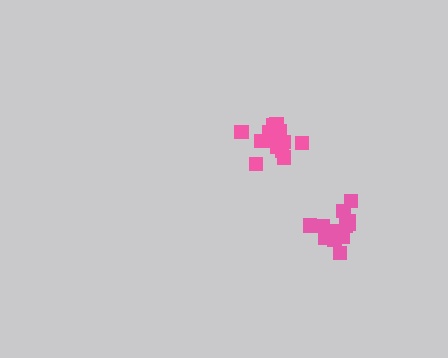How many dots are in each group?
Group 1: 13 dots, Group 2: 13 dots (26 total).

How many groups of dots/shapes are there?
There are 2 groups.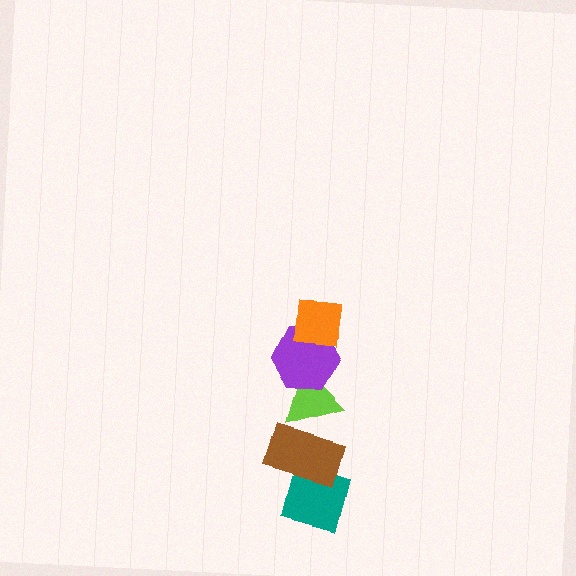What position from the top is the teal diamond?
The teal diamond is 5th from the top.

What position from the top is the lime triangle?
The lime triangle is 3rd from the top.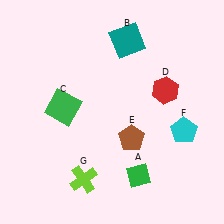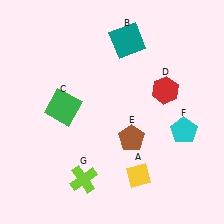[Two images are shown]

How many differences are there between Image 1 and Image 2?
There is 1 difference between the two images.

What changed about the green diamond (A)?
In Image 1, A is green. In Image 2, it changed to yellow.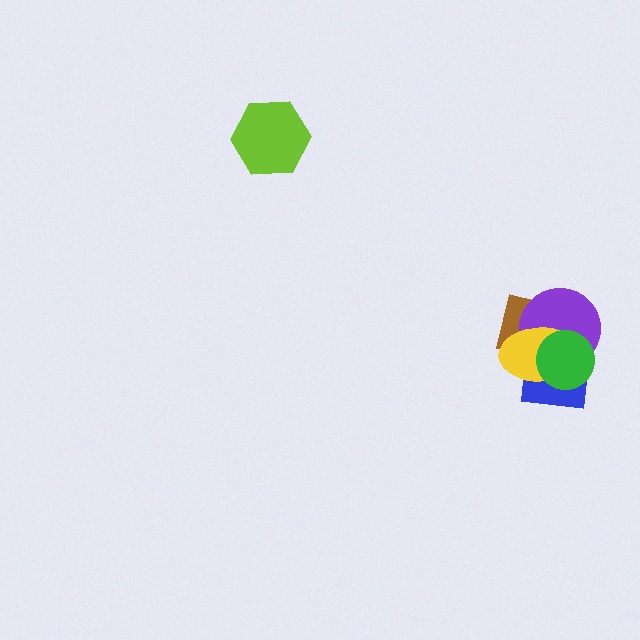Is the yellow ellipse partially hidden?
Yes, it is partially covered by another shape.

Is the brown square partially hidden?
Yes, it is partially covered by another shape.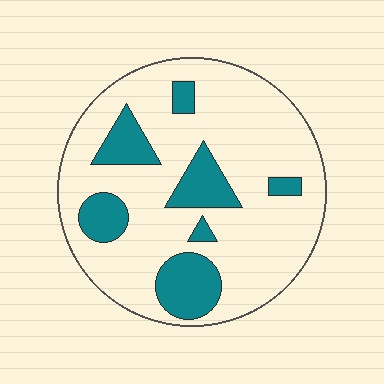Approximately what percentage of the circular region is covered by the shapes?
Approximately 20%.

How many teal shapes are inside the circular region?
7.